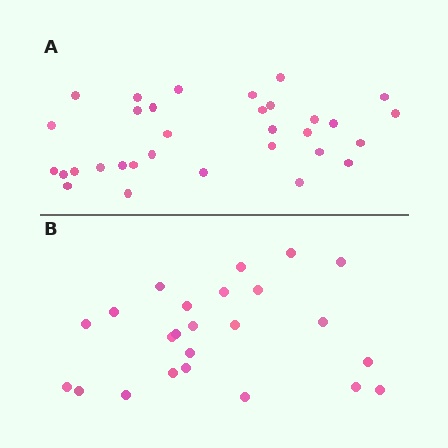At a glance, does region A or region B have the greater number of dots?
Region A (the top region) has more dots.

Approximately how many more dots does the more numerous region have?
Region A has roughly 8 or so more dots than region B.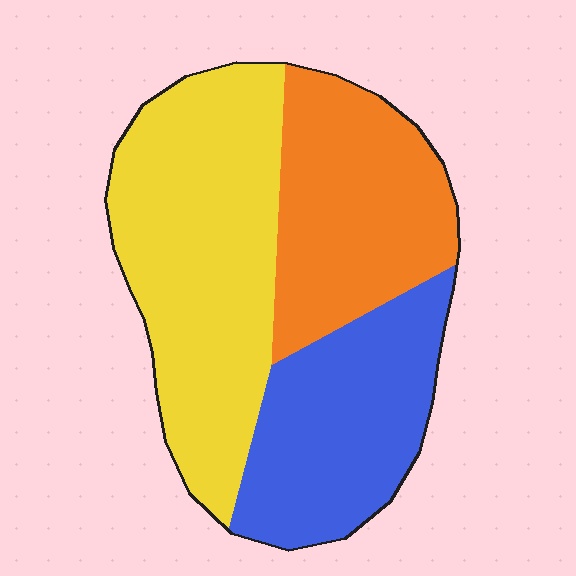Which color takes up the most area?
Yellow, at roughly 45%.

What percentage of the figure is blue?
Blue covers roughly 30% of the figure.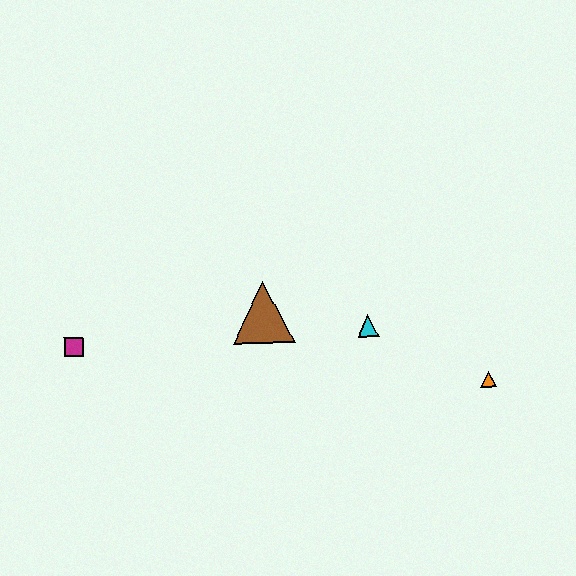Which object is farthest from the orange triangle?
The magenta square is farthest from the orange triangle.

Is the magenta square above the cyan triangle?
No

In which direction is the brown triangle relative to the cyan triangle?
The brown triangle is to the left of the cyan triangle.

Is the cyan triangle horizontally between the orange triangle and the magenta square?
Yes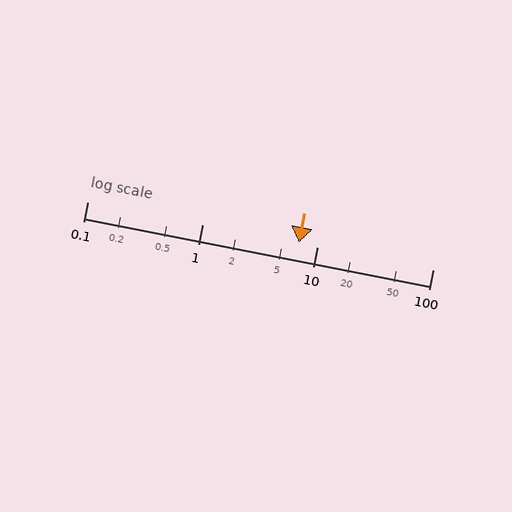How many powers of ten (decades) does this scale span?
The scale spans 3 decades, from 0.1 to 100.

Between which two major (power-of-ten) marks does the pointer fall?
The pointer is between 1 and 10.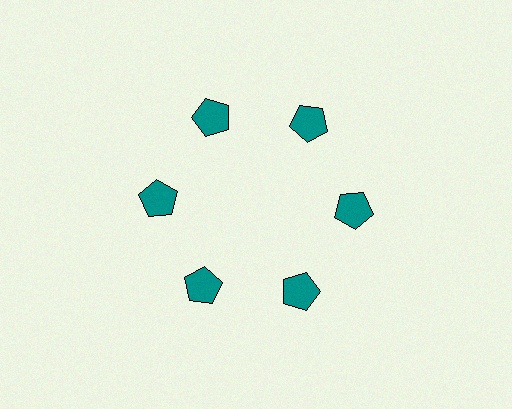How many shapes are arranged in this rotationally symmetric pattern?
There are 6 shapes, arranged in 6 groups of 1.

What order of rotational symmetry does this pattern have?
This pattern has 6-fold rotational symmetry.